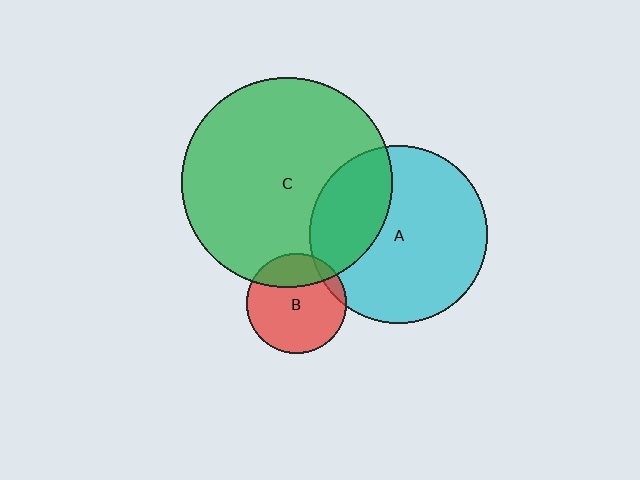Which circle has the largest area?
Circle C (green).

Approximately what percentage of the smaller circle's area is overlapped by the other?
Approximately 30%.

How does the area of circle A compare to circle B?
Approximately 3.2 times.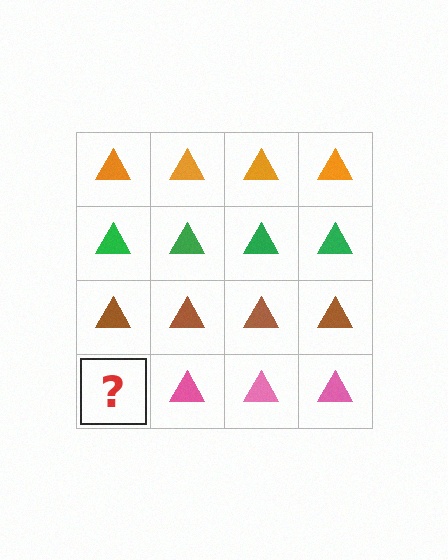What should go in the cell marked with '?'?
The missing cell should contain a pink triangle.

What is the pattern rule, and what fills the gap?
The rule is that each row has a consistent color. The gap should be filled with a pink triangle.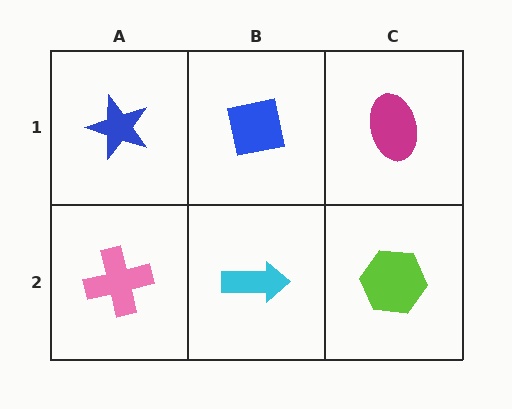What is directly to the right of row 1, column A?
A blue square.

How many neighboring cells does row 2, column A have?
2.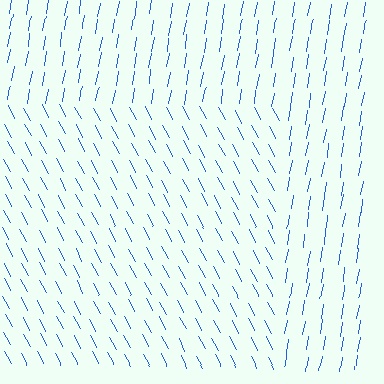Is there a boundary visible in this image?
Yes, there is a texture boundary formed by a change in line orientation.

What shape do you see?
I see a rectangle.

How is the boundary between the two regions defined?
The boundary is defined purely by a change in line orientation (approximately 37 degrees difference). All lines are the same color and thickness.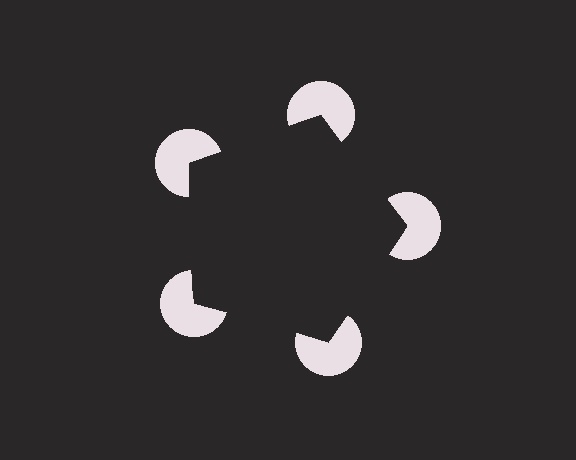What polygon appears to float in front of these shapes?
An illusory pentagon — its edges are inferred from the aligned wedge cuts in the pac-man discs, not physically drawn.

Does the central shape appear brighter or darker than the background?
It typically appears slightly darker than the background, even though no actual brightness change is drawn.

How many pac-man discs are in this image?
There are 5 — one at each vertex of the illusory pentagon.